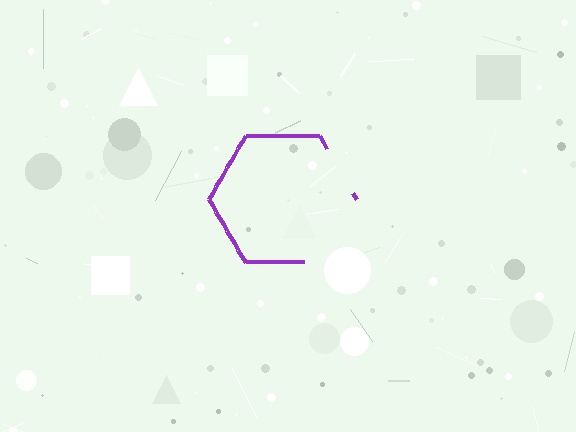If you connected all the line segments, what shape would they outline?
They would outline a hexagon.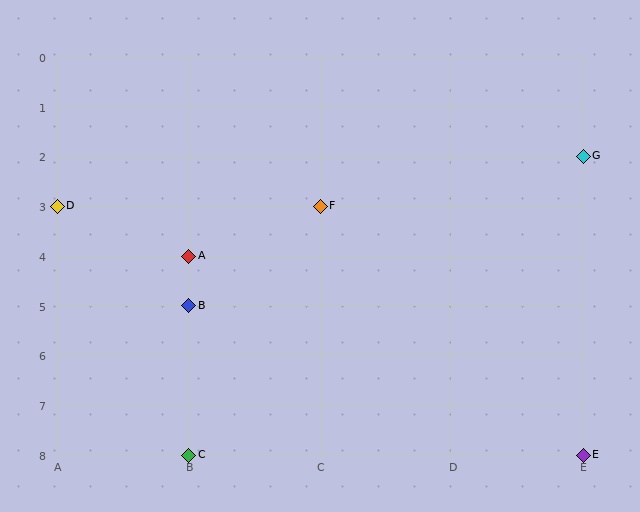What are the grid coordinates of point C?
Point C is at grid coordinates (B, 8).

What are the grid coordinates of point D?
Point D is at grid coordinates (A, 3).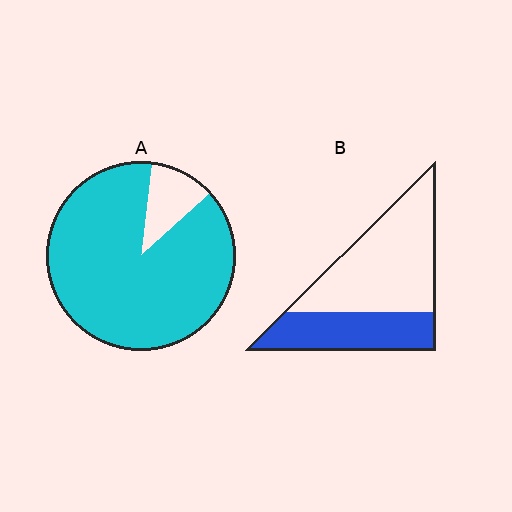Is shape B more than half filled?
No.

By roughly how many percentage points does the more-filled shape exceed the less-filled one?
By roughly 50 percentage points (A over B).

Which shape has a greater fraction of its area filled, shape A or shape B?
Shape A.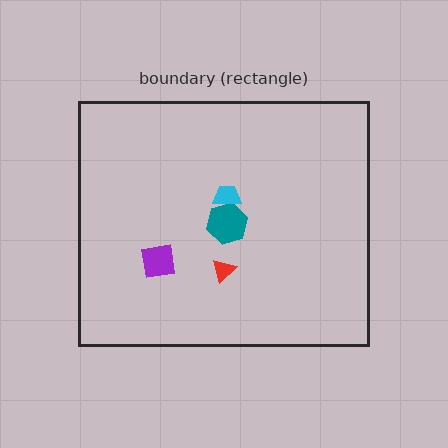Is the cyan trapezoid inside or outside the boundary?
Inside.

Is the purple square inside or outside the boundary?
Inside.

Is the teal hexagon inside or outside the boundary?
Inside.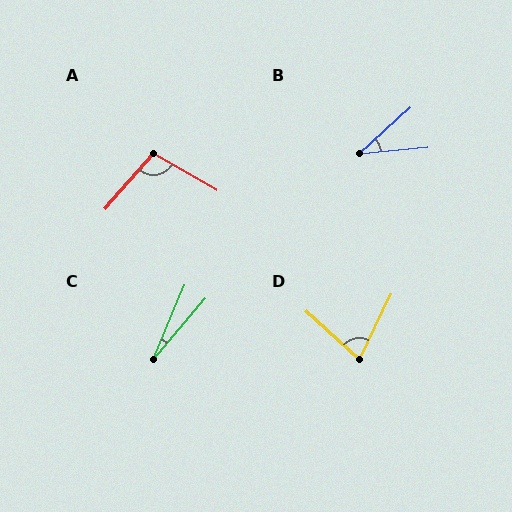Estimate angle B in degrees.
Approximately 36 degrees.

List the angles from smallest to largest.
C (18°), B (36°), D (73°), A (101°).